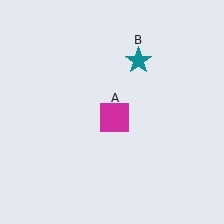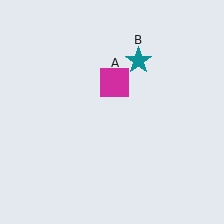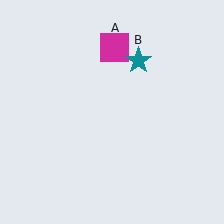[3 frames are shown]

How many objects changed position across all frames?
1 object changed position: magenta square (object A).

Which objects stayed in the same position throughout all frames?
Teal star (object B) remained stationary.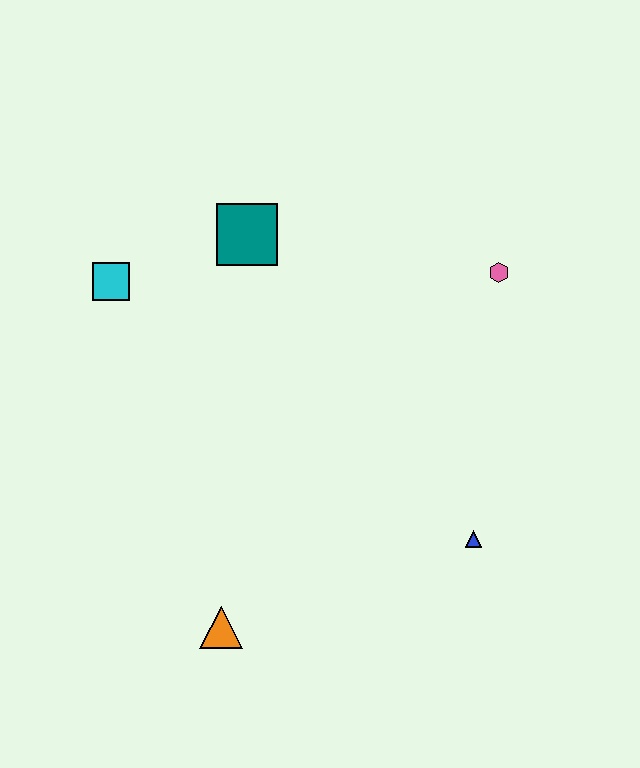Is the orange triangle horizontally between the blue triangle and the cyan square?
Yes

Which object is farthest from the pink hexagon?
The orange triangle is farthest from the pink hexagon.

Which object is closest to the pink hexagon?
The teal square is closest to the pink hexagon.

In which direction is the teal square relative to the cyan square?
The teal square is to the right of the cyan square.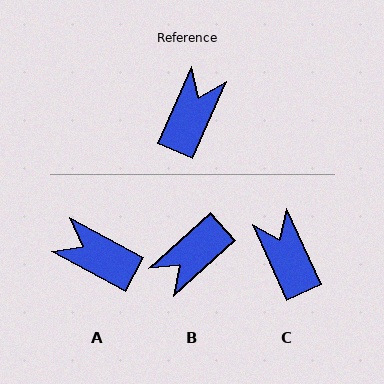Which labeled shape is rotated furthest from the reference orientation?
B, about 157 degrees away.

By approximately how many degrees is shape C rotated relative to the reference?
Approximately 48 degrees counter-clockwise.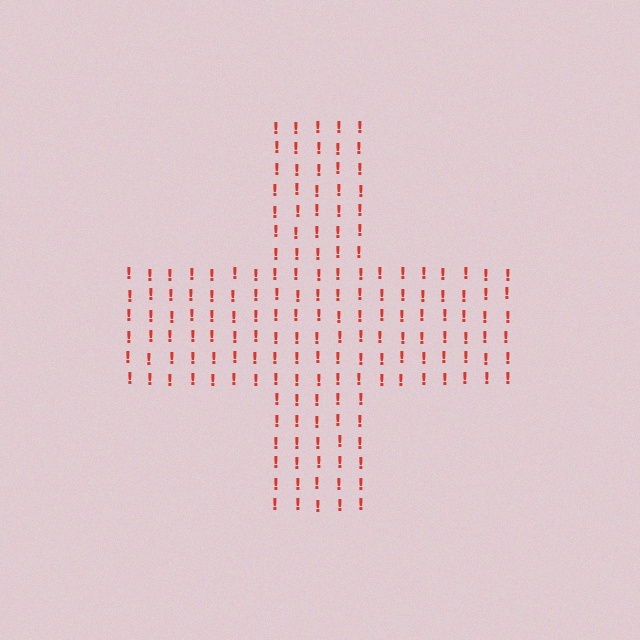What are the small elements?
The small elements are exclamation marks.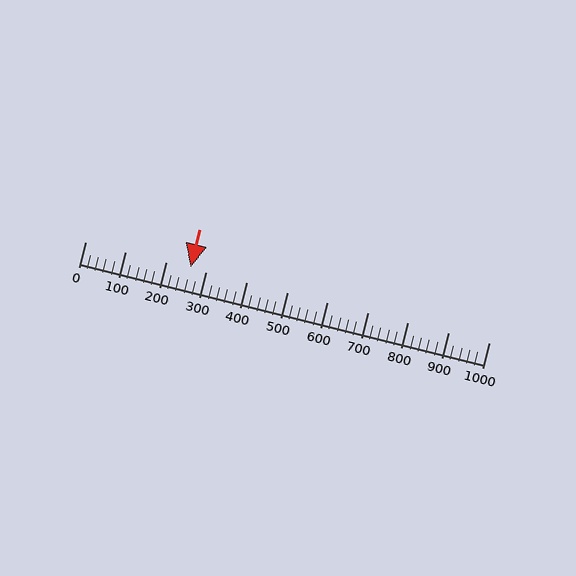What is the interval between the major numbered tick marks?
The major tick marks are spaced 100 units apart.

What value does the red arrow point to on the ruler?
The red arrow points to approximately 260.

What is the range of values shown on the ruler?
The ruler shows values from 0 to 1000.